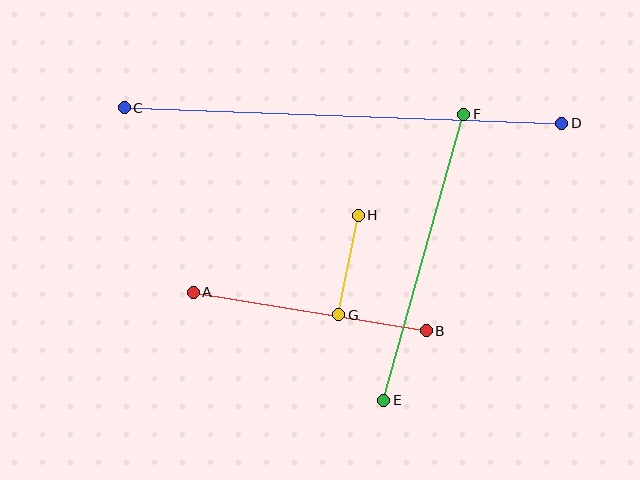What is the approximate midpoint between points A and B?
The midpoint is at approximately (310, 311) pixels.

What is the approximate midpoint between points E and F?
The midpoint is at approximately (424, 257) pixels.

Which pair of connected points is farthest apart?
Points C and D are farthest apart.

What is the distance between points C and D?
The distance is approximately 438 pixels.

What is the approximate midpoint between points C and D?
The midpoint is at approximately (343, 116) pixels.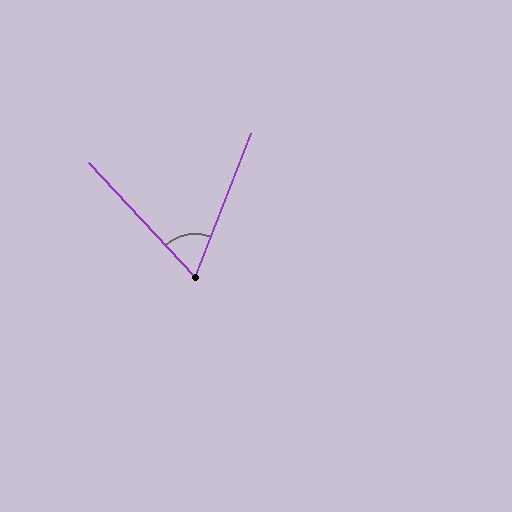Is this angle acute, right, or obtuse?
It is acute.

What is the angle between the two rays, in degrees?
Approximately 64 degrees.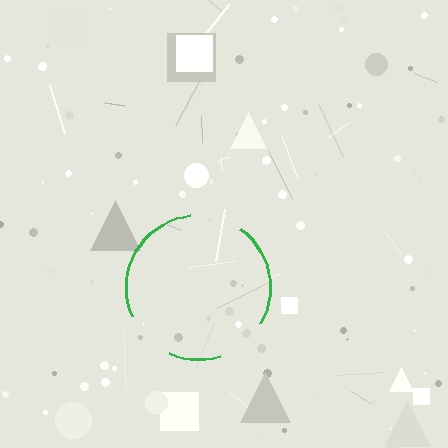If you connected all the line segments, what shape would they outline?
They would outline a circle.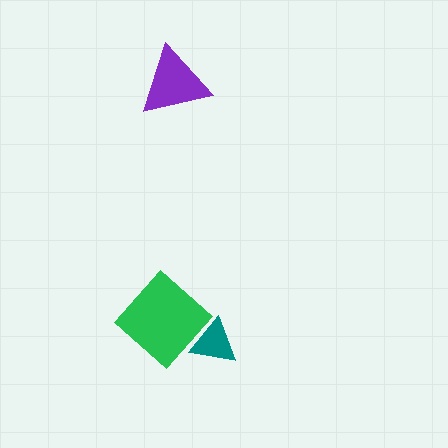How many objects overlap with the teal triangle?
1 object overlaps with the teal triangle.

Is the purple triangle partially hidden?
No, no other shape covers it.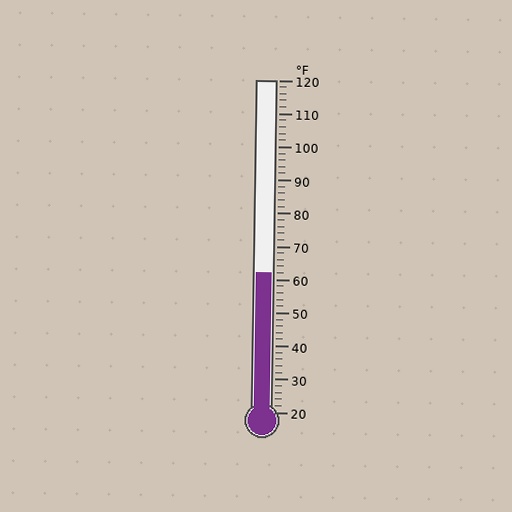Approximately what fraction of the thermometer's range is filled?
The thermometer is filled to approximately 40% of its range.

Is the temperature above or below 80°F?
The temperature is below 80°F.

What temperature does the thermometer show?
The thermometer shows approximately 62°F.